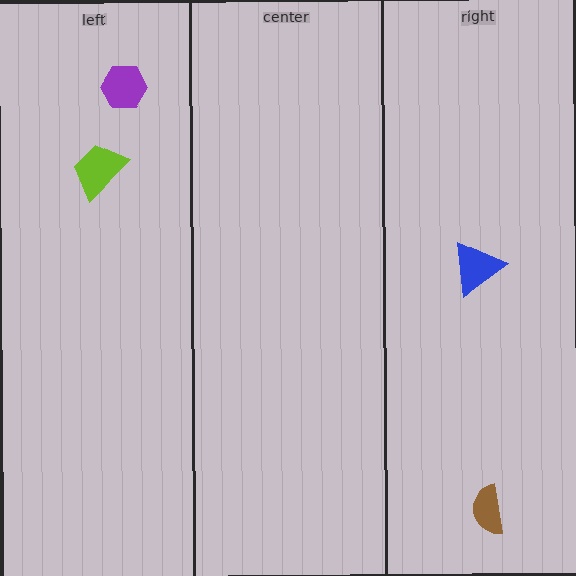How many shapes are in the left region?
2.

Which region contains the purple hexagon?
The left region.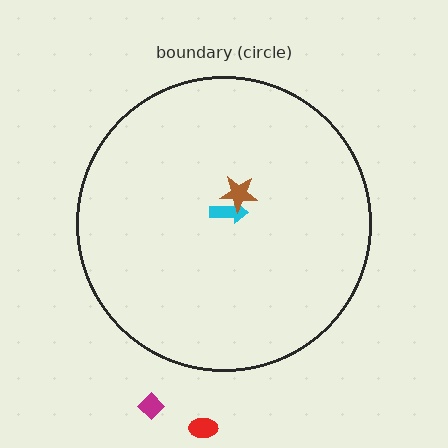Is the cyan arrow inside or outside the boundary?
Inside.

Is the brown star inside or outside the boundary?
Inside.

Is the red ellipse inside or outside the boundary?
Outside.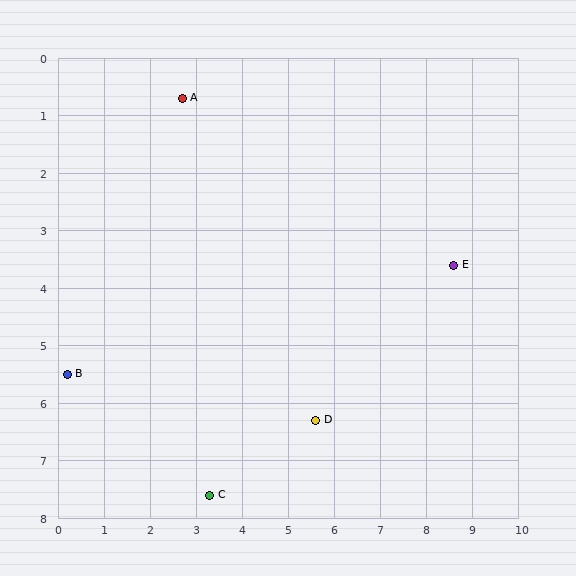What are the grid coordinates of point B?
Point B is at approximately (0.2, 5.5).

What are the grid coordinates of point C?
Point C is at approximately (3.3, 7.6).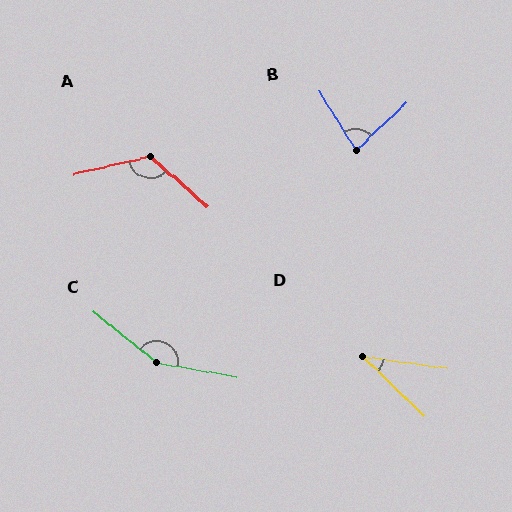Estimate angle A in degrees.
Approximately 126 degrees.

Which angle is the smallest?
D, at approximately 36 degrees.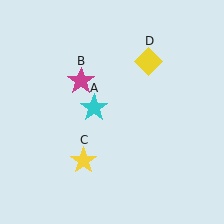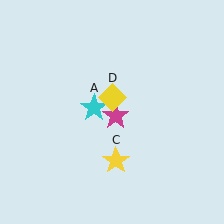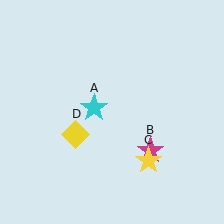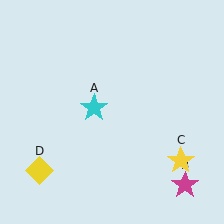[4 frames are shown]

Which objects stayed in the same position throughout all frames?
Cyan star (object A) remained stationary.